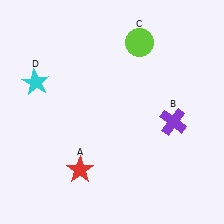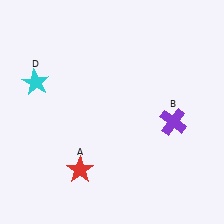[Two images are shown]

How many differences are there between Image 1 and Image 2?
There is 1 difference between the two images.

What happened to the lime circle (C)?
The lime circle (C) was removed in Image 2. It was in the top-right area of Image 1.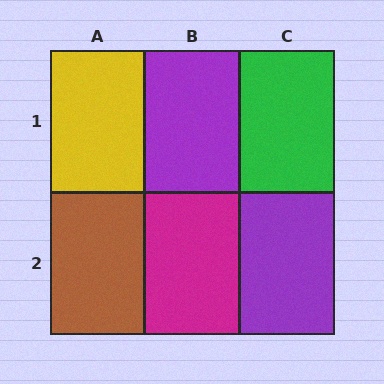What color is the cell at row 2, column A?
Brown.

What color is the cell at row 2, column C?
Purple.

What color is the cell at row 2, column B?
Magenta.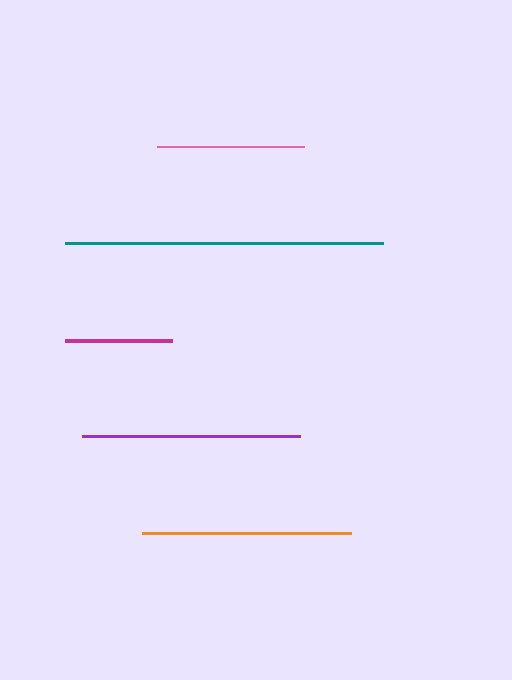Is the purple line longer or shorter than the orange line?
The purple line is longer than the orange line.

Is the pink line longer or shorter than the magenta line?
The pink line is longer than the magenta line.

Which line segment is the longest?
The teal line is the longest at approximately 318 pixels.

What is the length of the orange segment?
The orange segment is approximately 208 pixels long.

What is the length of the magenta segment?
The magenta segment is approximately 107 pixels long.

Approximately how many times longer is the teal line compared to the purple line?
The teal line is approximately 1.5 times the length of the purple line.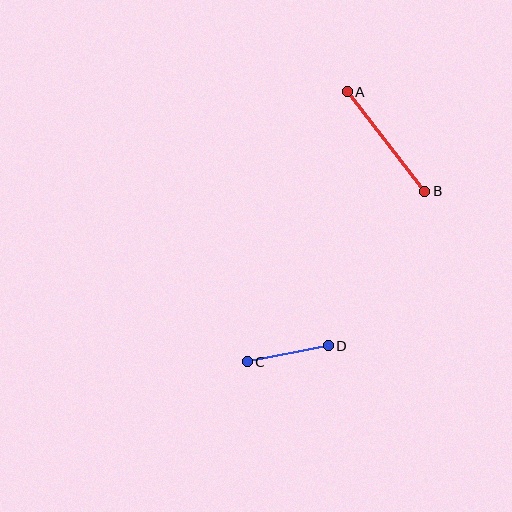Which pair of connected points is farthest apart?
Points A and B are farthest apart.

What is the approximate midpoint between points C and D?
The midpoint is at approximately (288, 354) pixels.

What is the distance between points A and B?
The distance is approximately 126 pixels.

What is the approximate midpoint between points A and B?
The midpoint is at approximately (386, 141) pixels.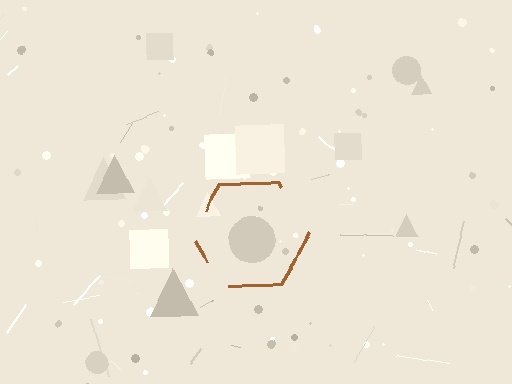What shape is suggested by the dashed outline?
The dashed outline suggests a hexagon.